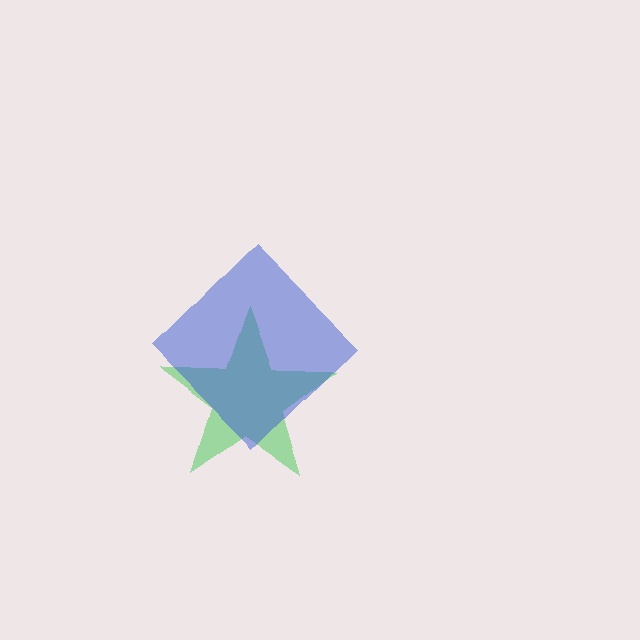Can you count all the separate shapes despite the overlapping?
Yes, there are 2 separate shapes.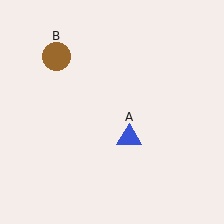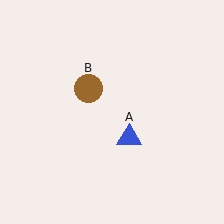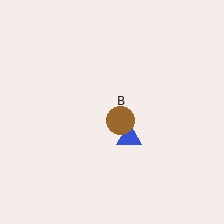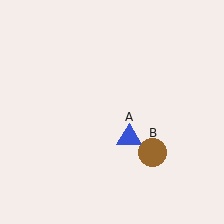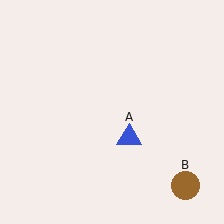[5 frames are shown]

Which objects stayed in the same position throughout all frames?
Blue triangle (object A) remained stationary.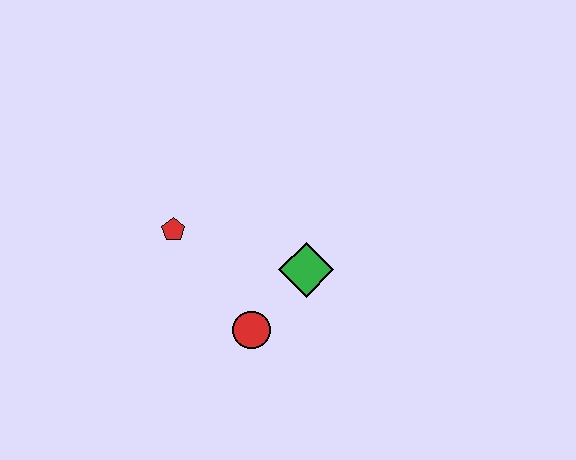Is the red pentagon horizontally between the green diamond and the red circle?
No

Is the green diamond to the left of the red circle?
No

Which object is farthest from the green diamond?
The red pentagon is farthest from the green diamond.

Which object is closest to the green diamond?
The red circle is closest to the green diamond.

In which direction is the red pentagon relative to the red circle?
The red pentagon is above the red circle.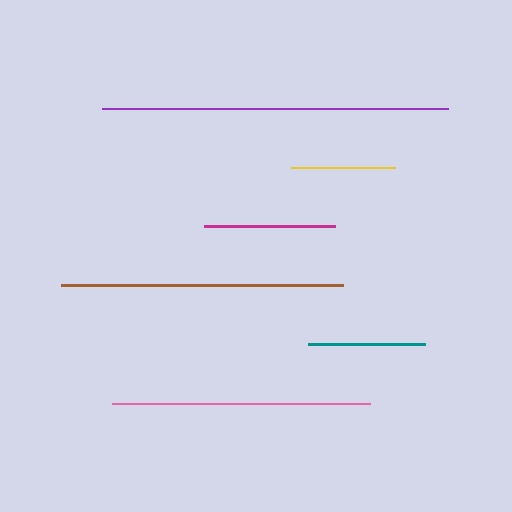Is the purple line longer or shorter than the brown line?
The purple line is longer than the brown line.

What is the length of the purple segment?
The purple segment is approximately 346 pixels long.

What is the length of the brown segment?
The brown segment is approximately 282 pixels long.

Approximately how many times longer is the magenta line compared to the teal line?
The magenta line is approximately 1.1 times the length of the teal line.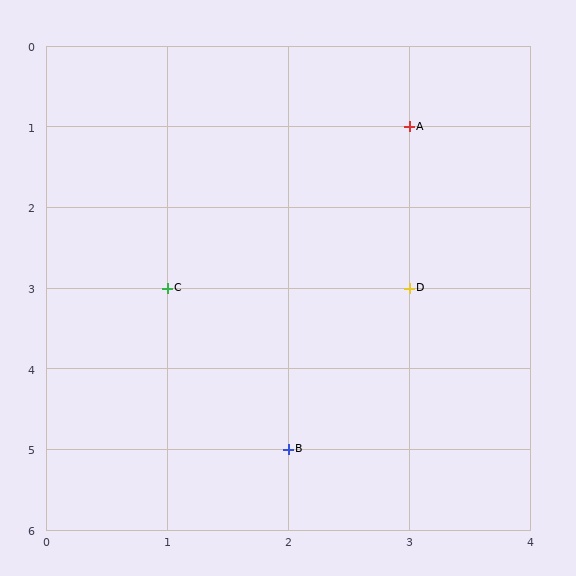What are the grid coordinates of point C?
Point C is at grid coordinates (1, 3).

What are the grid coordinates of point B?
Point B is at grid coordinates (2, 5).